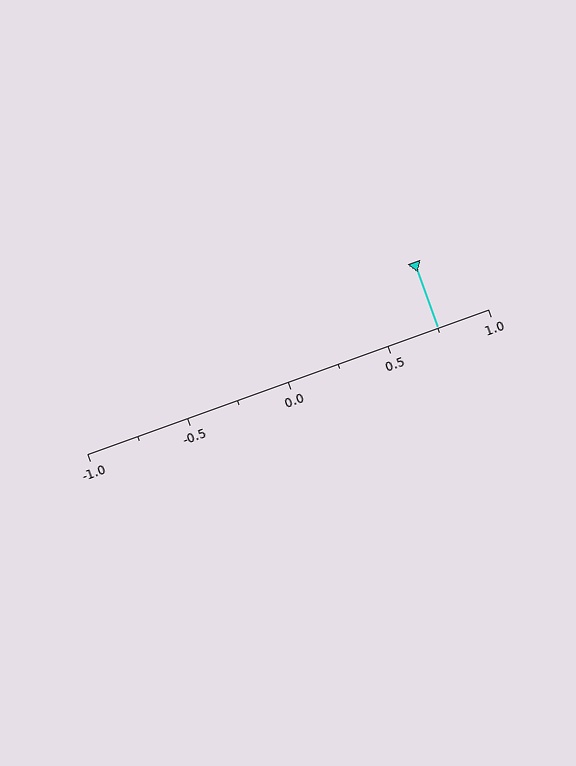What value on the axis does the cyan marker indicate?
The marker indicates approximately 0.75.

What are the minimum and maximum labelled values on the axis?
The axis runs from -1.0 to 1.0.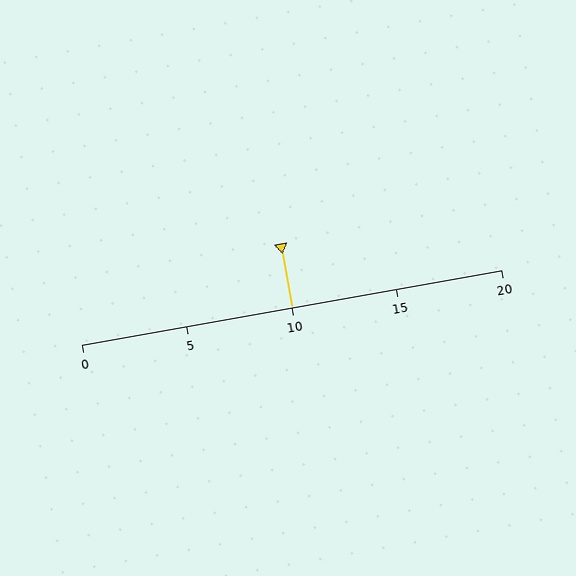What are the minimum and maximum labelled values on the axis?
The axis runs from 0 to 20.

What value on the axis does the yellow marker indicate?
The marker indicates approximately 10.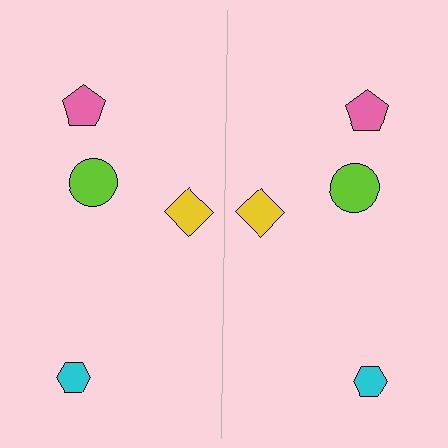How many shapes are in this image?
There are 8 shapes in this image.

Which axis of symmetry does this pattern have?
The pattern has a vertical axis of symmetry running through the center of the image.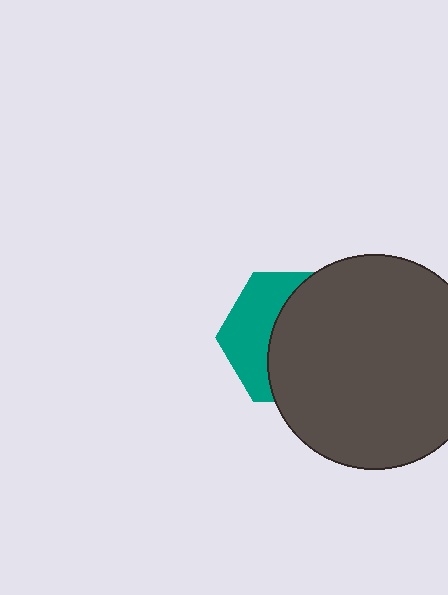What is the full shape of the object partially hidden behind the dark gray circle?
The partially hidden object is a teal hexagon.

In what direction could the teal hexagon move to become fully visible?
The teal hexagon could move left. That would shift it out from behind the dark gray circle entirely.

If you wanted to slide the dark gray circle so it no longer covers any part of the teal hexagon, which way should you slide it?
Slide it right — that is the most direct way to separate the two shapes.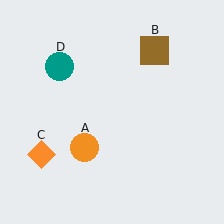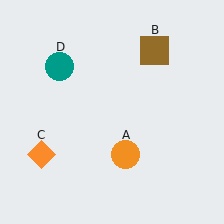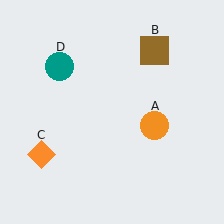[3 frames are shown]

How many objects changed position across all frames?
1 object changed position: orange circle (object A).